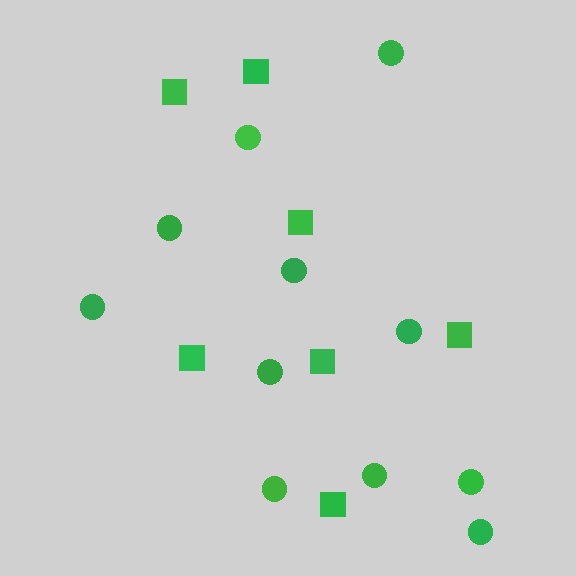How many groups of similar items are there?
There are 2 groups: one group of squares (7) and one group of circles (11).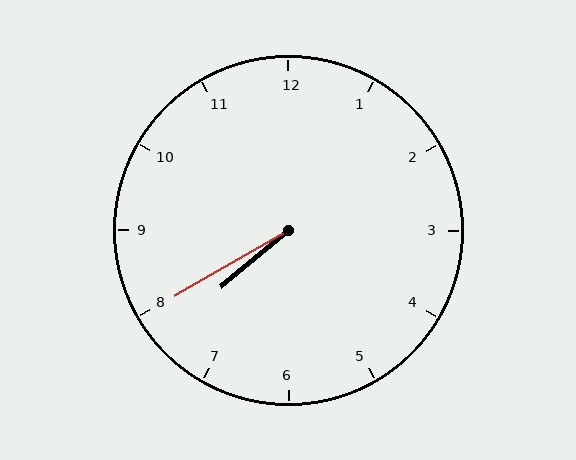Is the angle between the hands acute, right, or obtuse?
It is acute.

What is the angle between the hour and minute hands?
Approximately 10 degrees.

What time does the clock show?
7:40.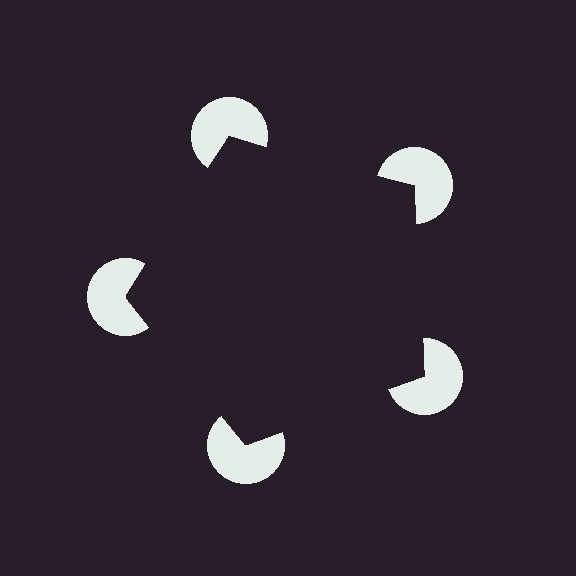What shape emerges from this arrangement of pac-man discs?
An illusory pentagon — its edges are inferred from the aligned wedge cuts in the pac-man discs, not physically drawn.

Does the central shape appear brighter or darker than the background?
It typically appears slightly darker than the background, even though no actual brightness change is drawn.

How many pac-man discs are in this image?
There are 5 — one at each vertex of the illusory pentagon.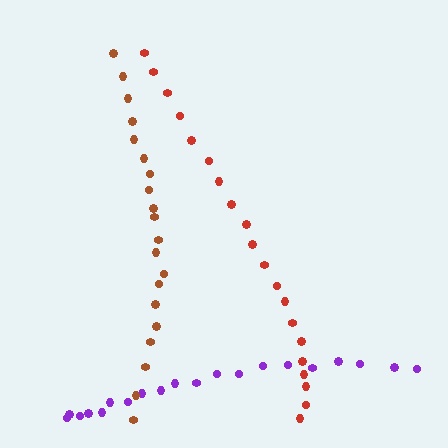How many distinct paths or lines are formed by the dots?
There are 3 distinct paths.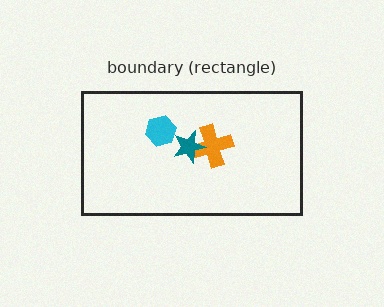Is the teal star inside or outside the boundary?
Inside.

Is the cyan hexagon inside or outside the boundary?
Inside.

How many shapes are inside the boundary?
3 inside, 0 outside.